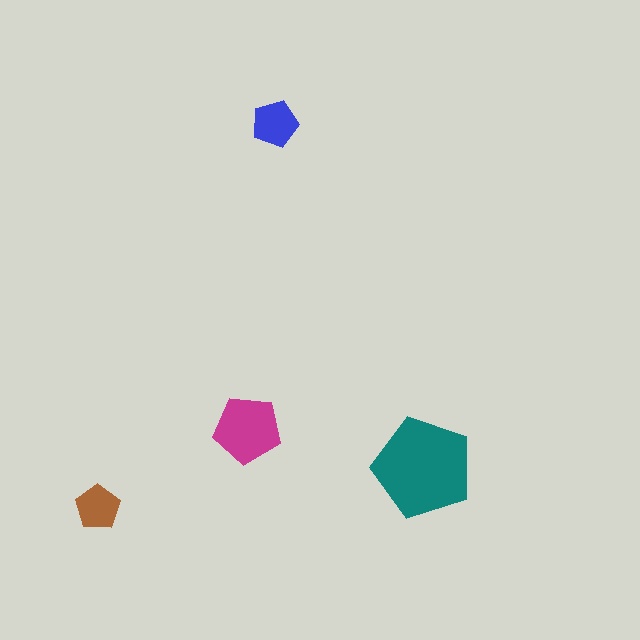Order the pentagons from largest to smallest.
the teal one, the magenta one, the blue one, the brown one.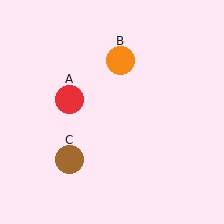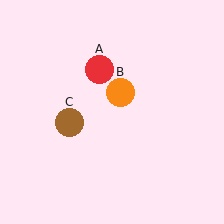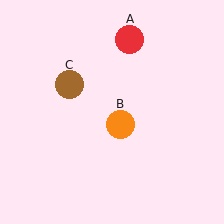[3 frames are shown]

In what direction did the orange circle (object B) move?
The orange circle (object B) moved down.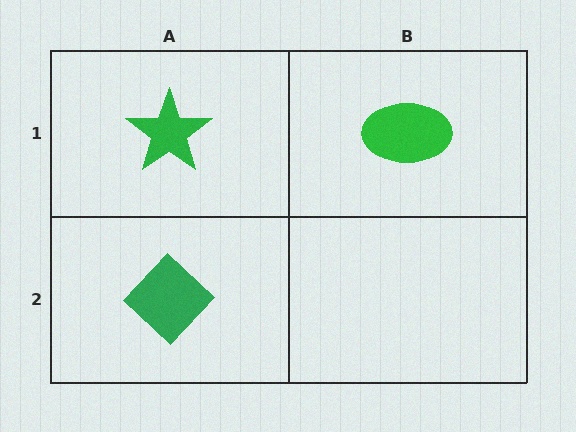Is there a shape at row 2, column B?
No, that cell is empty.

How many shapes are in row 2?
1 shape.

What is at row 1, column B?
A green ellipse.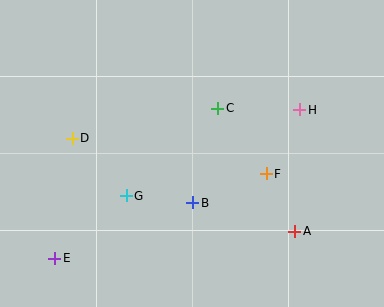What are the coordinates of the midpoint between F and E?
The midpoint between F and E is at (160, 216).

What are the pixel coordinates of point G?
Point G is at (126, 196).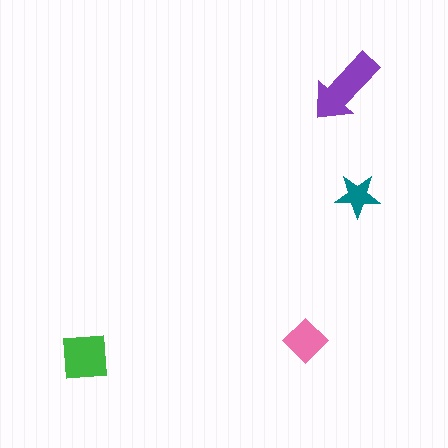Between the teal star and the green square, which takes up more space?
The green square.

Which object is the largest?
The purple arrow.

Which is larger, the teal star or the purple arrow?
The purple arrow.